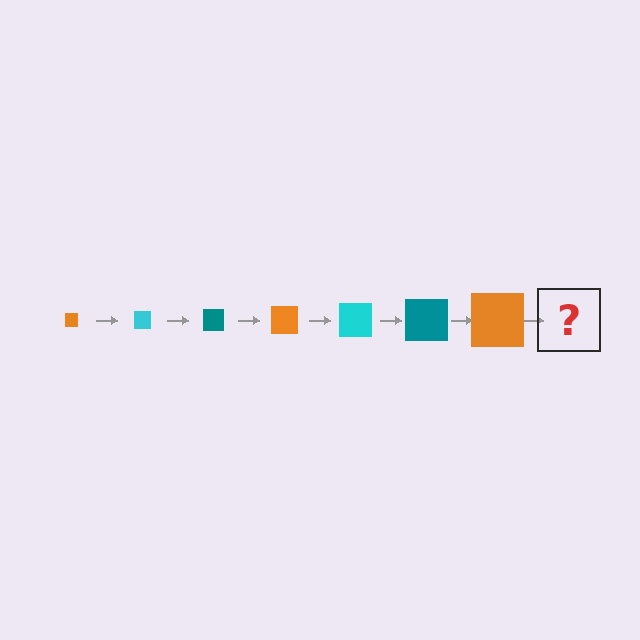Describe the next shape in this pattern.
It should be a cyan square, larger than the previous one.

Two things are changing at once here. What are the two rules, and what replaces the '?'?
The two rules are that the square grows larger each step and the color cycles through orange, cyan, and teal. The '?' should be a cyan square, larger than the previous one.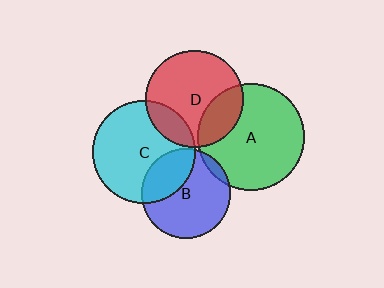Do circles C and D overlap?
Yes.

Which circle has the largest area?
Circle A (green).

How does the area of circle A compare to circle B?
Approximately 1.4 times.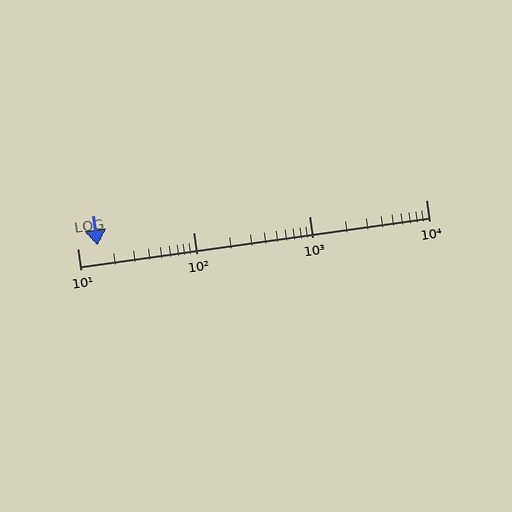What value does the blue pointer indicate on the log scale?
The pointer indicates approximately 15.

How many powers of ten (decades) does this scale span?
The scale spans 3 decades, from 10 to 10000.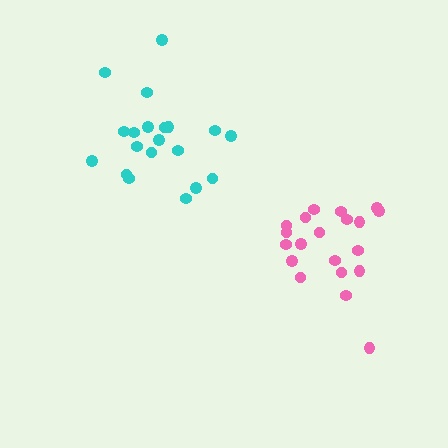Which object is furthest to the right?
The pink cluster is rightmost.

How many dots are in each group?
Group 1: 20 dots, Group 2: 20 dots (40 total).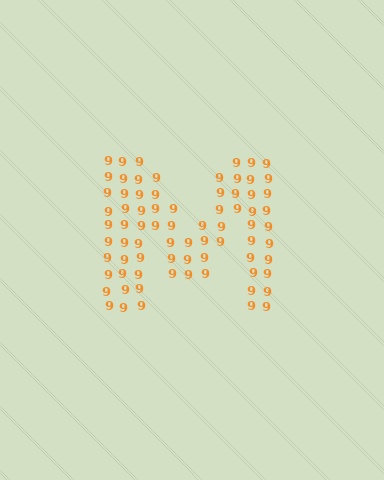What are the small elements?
The small elements are digit 9's.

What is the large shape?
The large shape is the letter M.